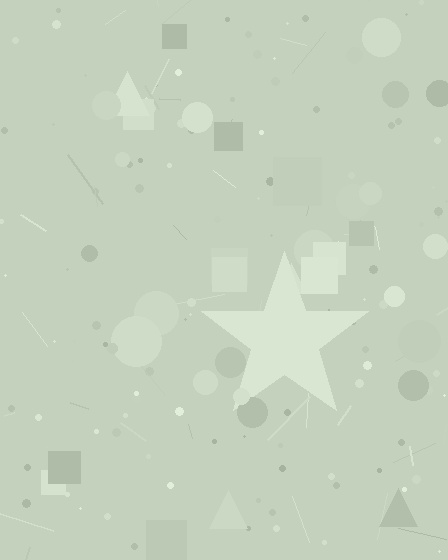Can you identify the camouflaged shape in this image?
The camouflaged shape is a star.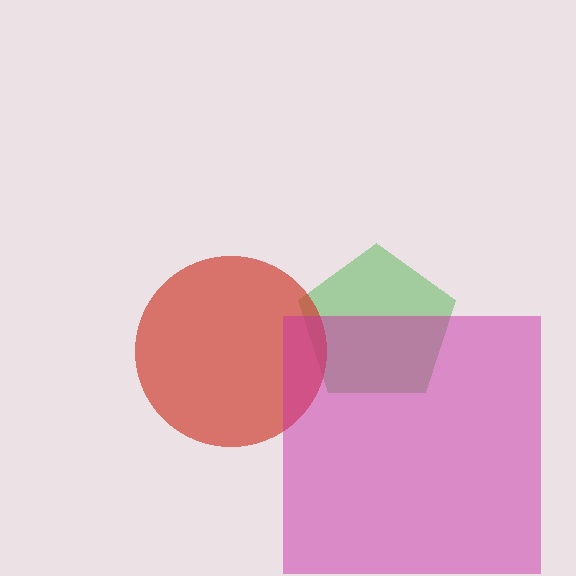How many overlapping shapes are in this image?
There are 3 overlapping shapes in the image.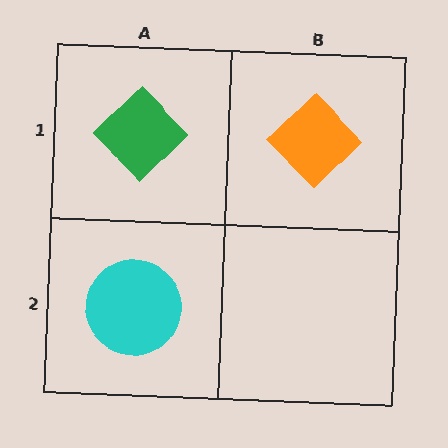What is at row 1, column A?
A green diamond.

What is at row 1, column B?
An orange diamond.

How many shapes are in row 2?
1 shape.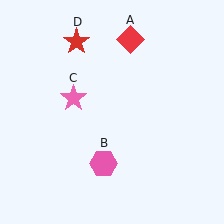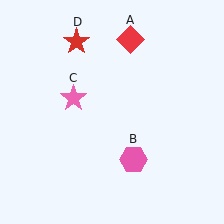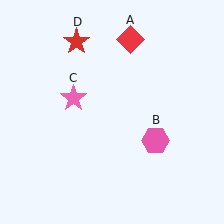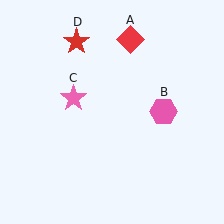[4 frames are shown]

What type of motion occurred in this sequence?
The pink hexagon (object B) rotated counterclockwise around the center of the scene.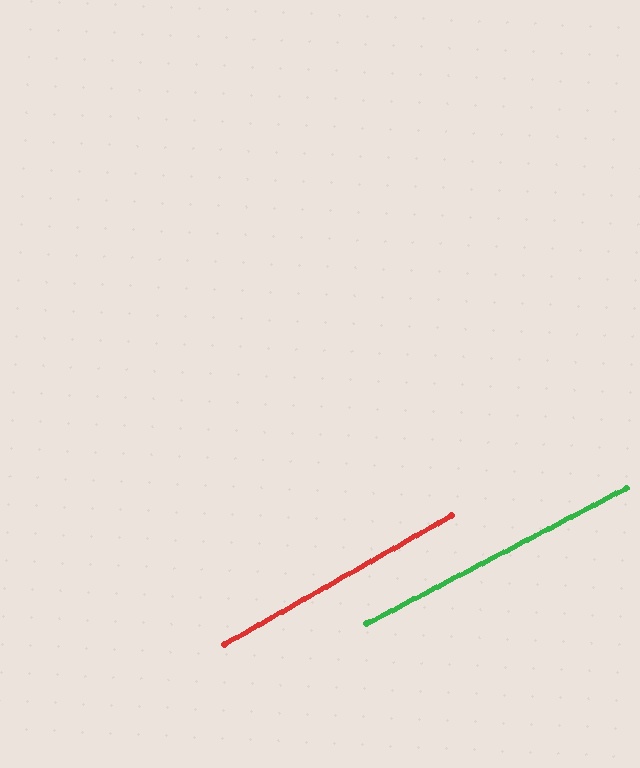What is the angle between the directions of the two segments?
Approximately 2 degrees.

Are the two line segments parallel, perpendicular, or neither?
Parallel — their directions differ by only 1.8°.